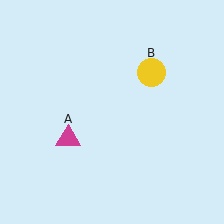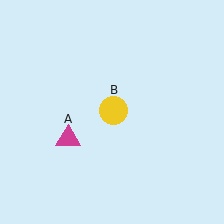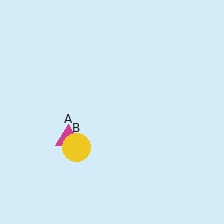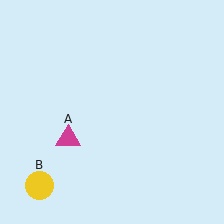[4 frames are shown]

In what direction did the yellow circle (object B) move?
The yellow circle (object B) moved down and to the left.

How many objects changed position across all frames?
1 object changed position: yellow circle (object B).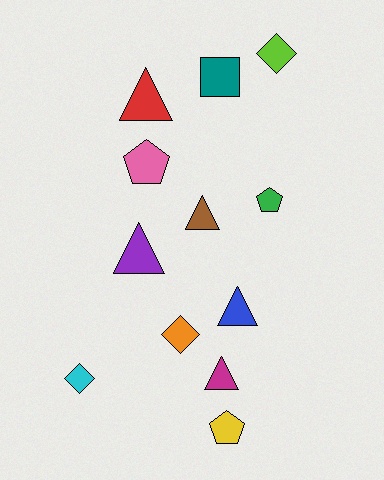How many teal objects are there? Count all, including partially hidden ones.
There is 1 teal object.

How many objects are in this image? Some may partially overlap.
There are 12 objects.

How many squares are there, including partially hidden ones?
There is 1 square.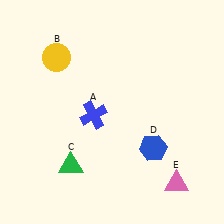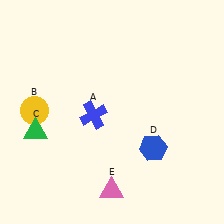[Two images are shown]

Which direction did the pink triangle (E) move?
The pink triangle (E) moved left.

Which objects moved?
The objects that moved are: the yellow circle (B), the green triangle (C), the pink triangle (E).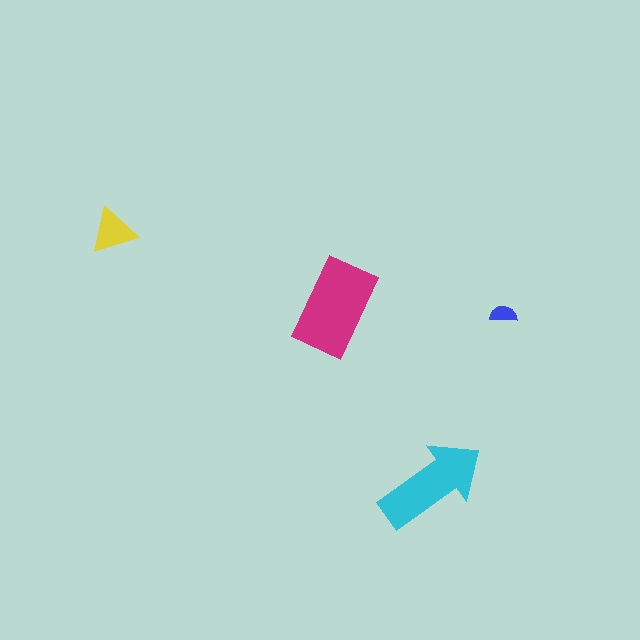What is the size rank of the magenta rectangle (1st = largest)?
1st.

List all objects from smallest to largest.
The blue semicircle, the yellow triangle, the cyan arrow, the magenta rectangle.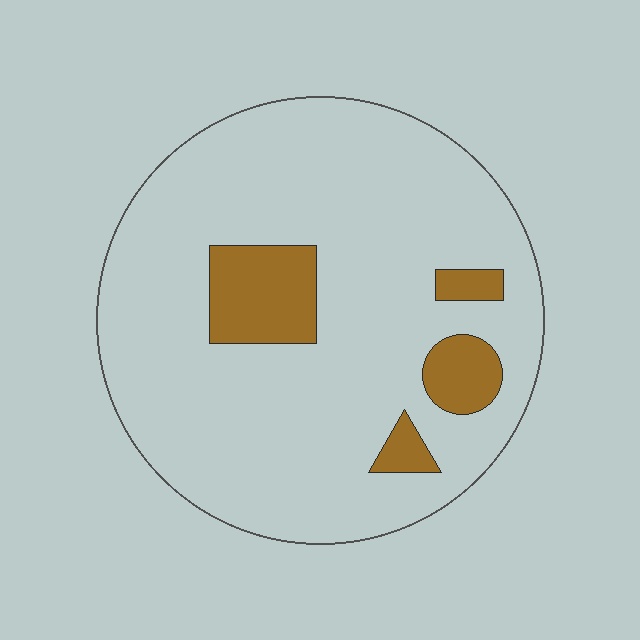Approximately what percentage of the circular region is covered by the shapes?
Approximately 15%.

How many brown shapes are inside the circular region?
4.